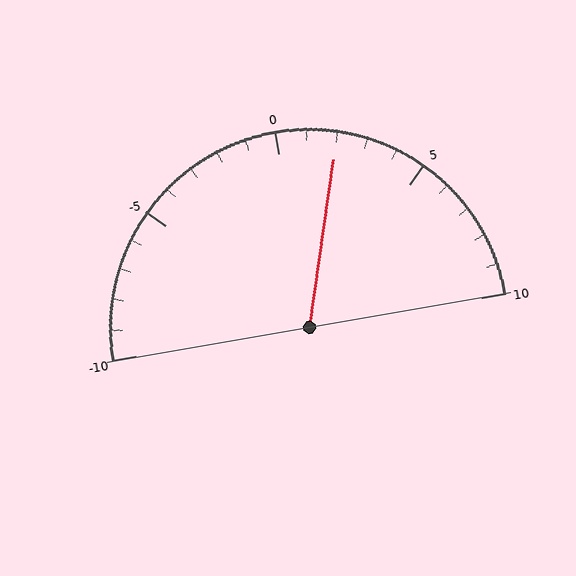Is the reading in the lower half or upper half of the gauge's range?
The reading is in the upper half of the range (-10 to 10).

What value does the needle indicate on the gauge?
The needle indicates approximately 2.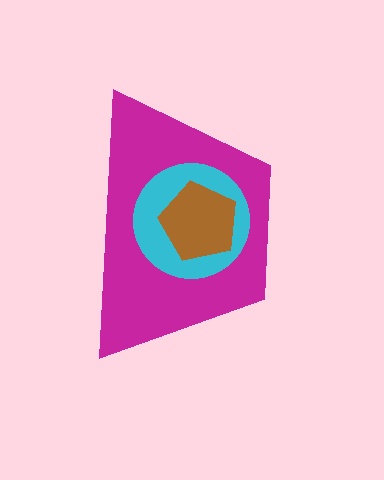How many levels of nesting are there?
3.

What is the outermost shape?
The magenta trapezoid.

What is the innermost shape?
The brown pentagon.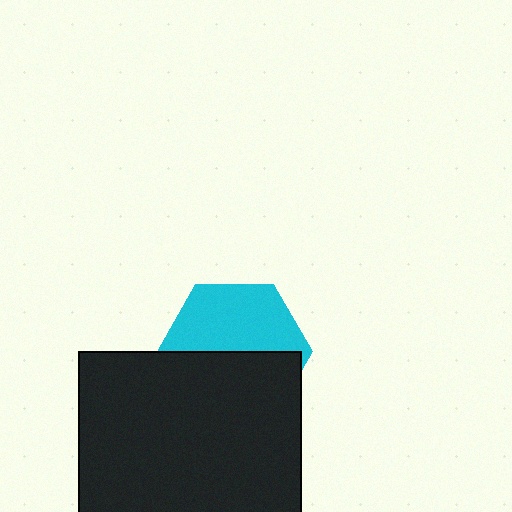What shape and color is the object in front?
The object in front is a black square.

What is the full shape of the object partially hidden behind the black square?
The partially hidden object is a cyan hexagon.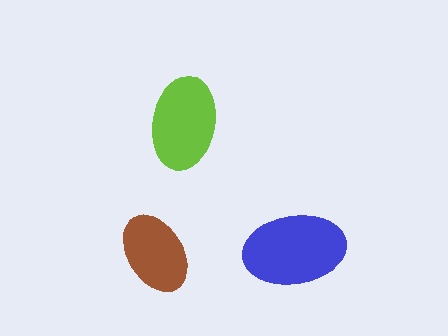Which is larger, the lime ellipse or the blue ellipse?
The blue one.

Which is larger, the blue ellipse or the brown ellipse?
The blue one.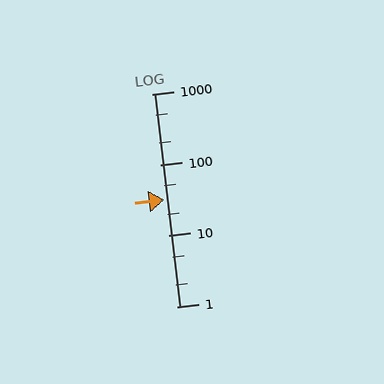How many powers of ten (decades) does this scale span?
The scale spans 3 decades, from 1 to 1000.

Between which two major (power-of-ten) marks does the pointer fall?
The pointer is between 10 and 100.